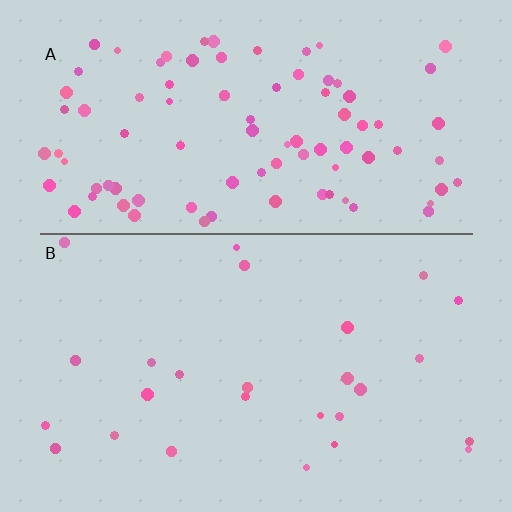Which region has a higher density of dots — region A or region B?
A (the top).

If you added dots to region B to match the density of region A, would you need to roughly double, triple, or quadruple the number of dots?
Approximately quadruple.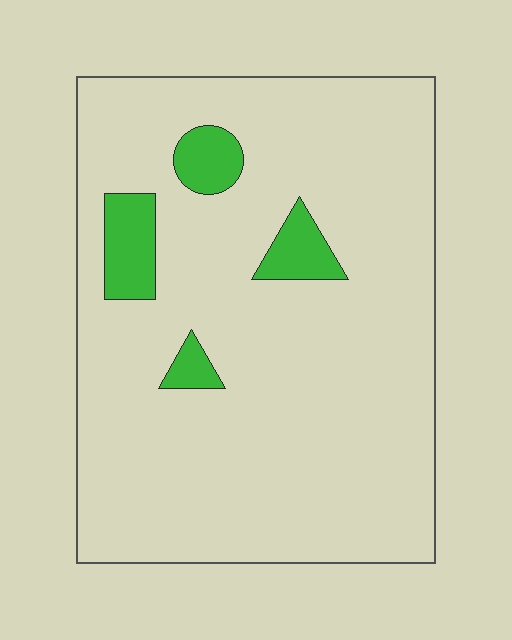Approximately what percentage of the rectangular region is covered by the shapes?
Approximately 10%.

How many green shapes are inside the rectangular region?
4.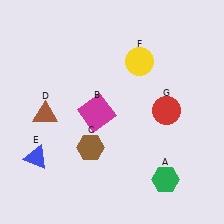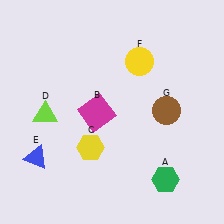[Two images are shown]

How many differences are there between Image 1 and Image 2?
There are 3 differences between the two images.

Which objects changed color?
C changed from brown to yellow. D changed from brown to lime. G changed from red to brown.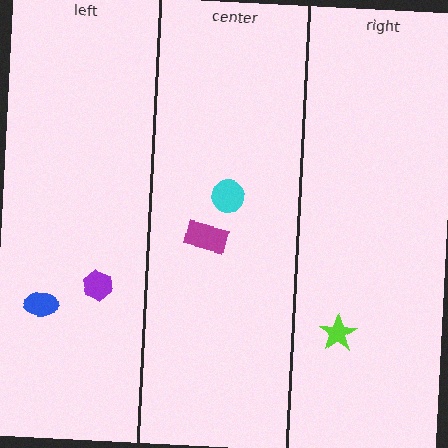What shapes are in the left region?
The purple hexagon, the blue ellipse.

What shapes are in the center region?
The cyan circle, the magenta rectangle.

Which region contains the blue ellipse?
The left region.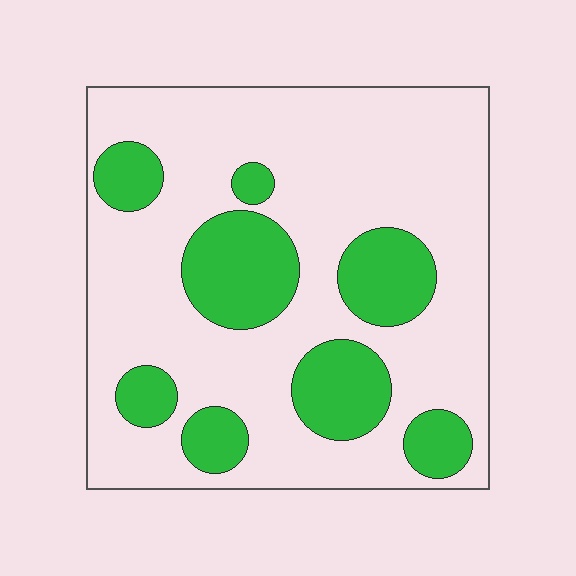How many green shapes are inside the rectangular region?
8.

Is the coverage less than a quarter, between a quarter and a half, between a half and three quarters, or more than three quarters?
Between a quarter and a half.